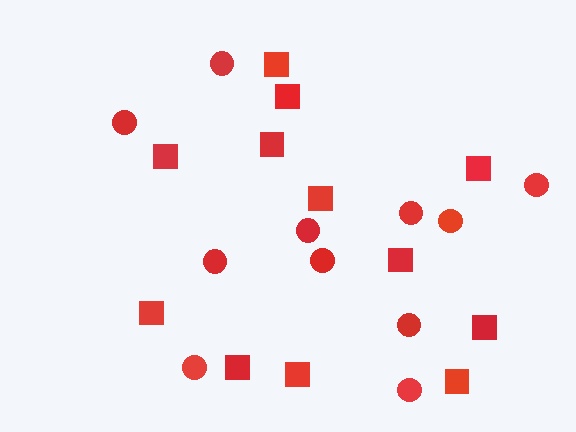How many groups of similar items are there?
There are 2 groups: one group of squares (12) and one group of circles (11).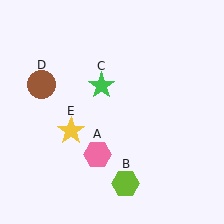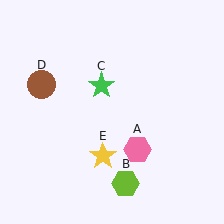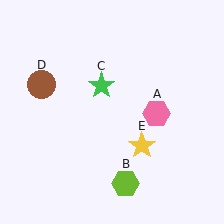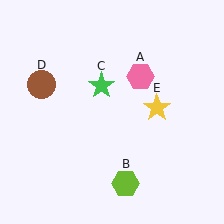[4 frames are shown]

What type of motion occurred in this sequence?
The pink hexagon (object A), yellow star (object E) rotated counterclockwise around the center of the scene.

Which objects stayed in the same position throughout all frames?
Lime hexagon (object B) and green star (object C) and brown circle (object D) remained stationary.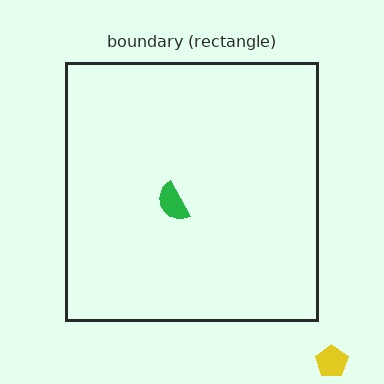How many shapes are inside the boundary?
1 inside, 1 outside.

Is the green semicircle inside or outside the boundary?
Inside.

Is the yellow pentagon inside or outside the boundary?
Outside.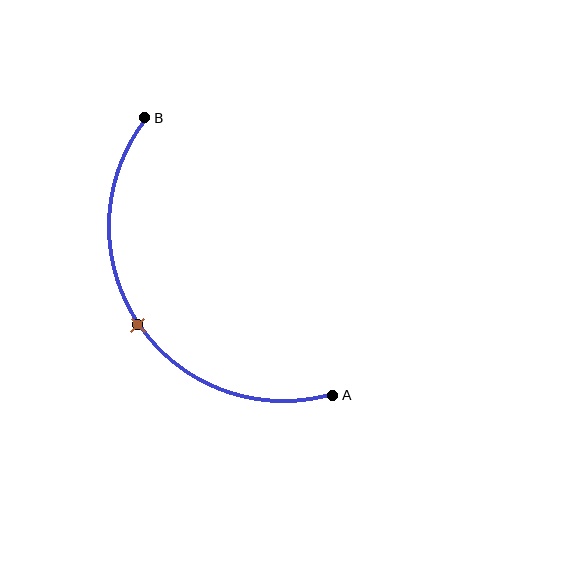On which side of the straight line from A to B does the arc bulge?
The arc bulges below and to the left of the straight line connecting A and B.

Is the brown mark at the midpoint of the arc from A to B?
Yes. The brown mark lies on the arc at equal arc-length from both A and B — it is the arc midpoint.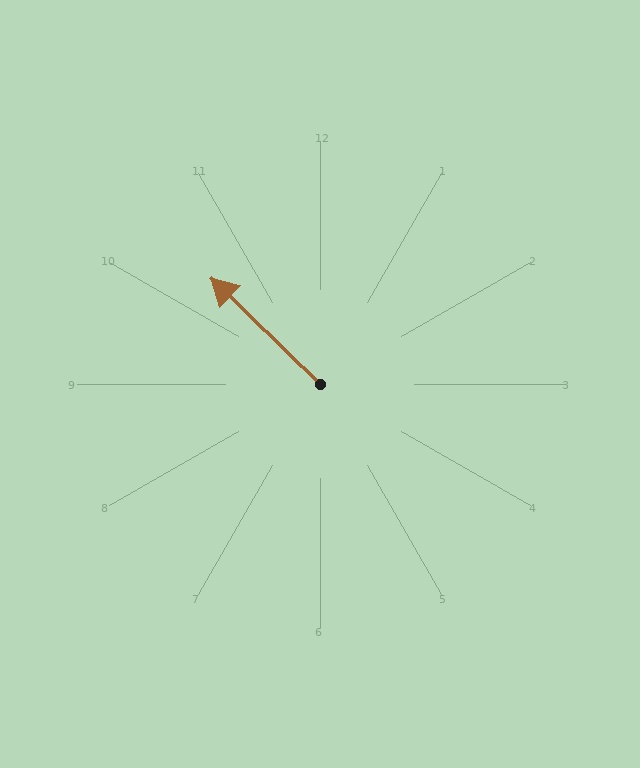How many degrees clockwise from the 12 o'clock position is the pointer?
Approximately 314 degrees.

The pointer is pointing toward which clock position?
Roughly 10 o'clock.